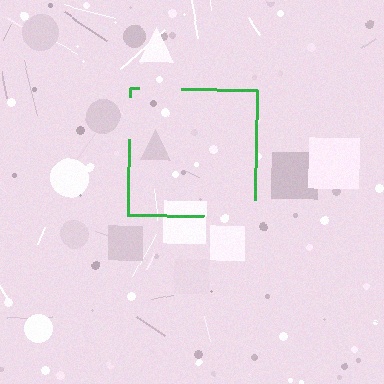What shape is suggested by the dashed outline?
The dashed outline suggests a square.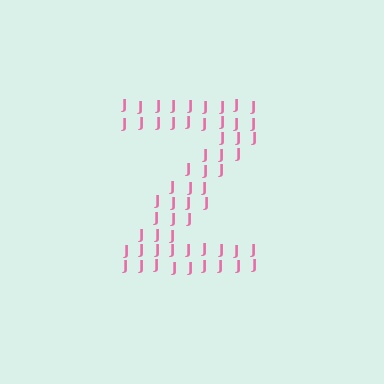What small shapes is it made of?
It is made of small letter J's.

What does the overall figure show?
The overall figure shows the letter Z.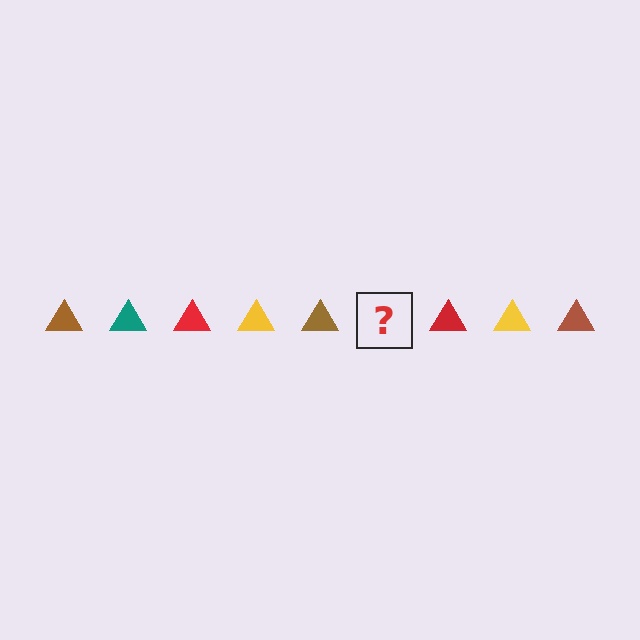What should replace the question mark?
The question mark should be replaced with a teal triangle.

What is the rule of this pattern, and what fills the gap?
The rule is that the pattern cycles through brown, teal, red, yellow triangles. The gap should be filled with a teal triangle.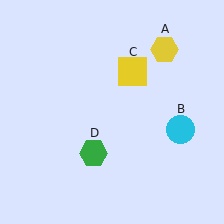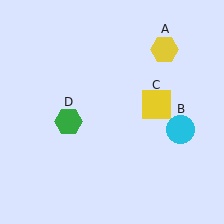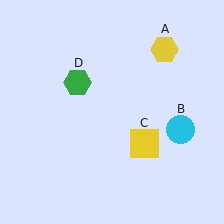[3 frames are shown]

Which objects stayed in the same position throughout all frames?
Yellow hexagon (object A) and cyan circle (object B) remained stationary.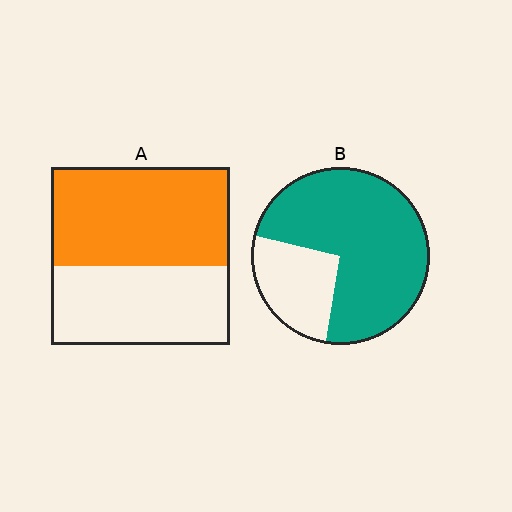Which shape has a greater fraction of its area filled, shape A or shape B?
Shape B.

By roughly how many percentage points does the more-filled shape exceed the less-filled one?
By roughly 20 percentage points (B over A).